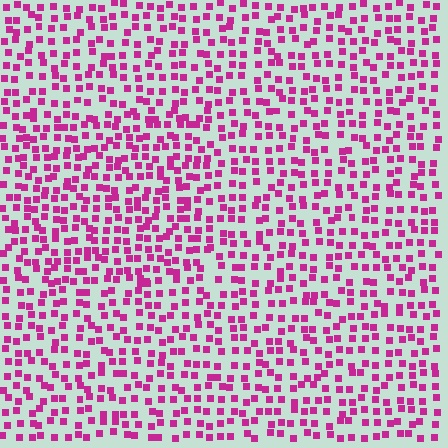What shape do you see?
I see a rectangle.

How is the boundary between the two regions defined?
The boundary is defined by a change in element density (approximately 1.4x ratio). All elements are the same color, size, and shape.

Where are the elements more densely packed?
The elements are more densely packed inside the rectangle boundary.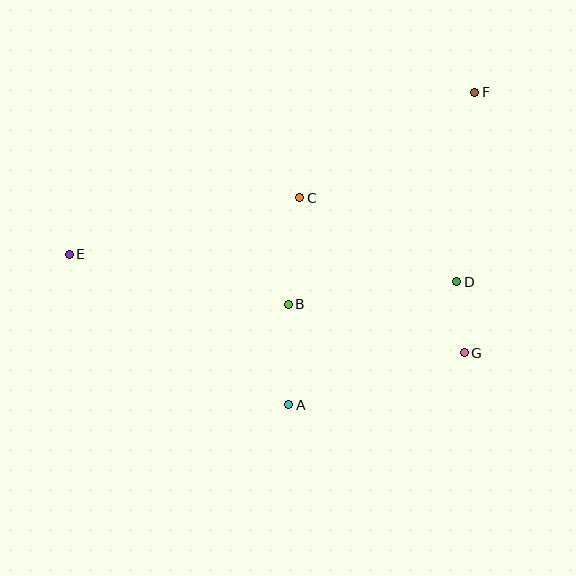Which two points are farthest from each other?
Points E and F are farthest from each other.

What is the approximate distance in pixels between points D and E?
The distance between D and E is approximately 388 pixels.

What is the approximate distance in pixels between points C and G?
The distance between C and G is approximately 226 pixels.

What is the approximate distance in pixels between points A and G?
The distance between A and G is approximately 183 pixels.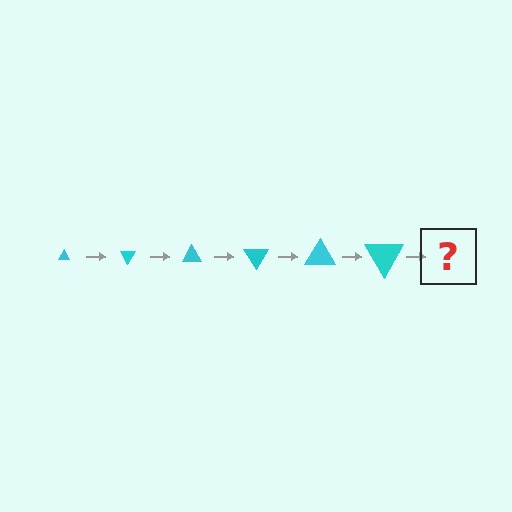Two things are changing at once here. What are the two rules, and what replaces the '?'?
The two rules are that the triangle grows larger each step and it rotates 60 degrees each step. The '?' should be a triangle, larger than the previous one and rotated 360 degrees from the start.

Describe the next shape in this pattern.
It should be a triangle, larger than the previous one and rotated 360 degrees from the start.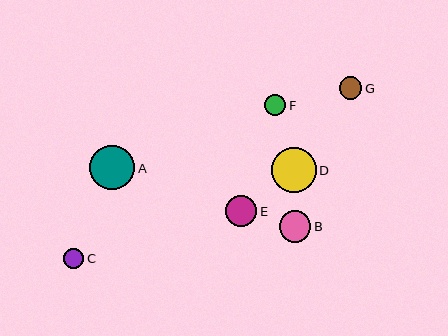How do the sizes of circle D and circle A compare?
Circle D and circle A are approximately the same size.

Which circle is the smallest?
Circle C is the smallest with a size of approximately 20 pixels.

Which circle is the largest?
Circle D is the largest with a size of approximately 45 pixels.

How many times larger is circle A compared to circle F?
Circle A is approximately 2.1 times the size of circle F.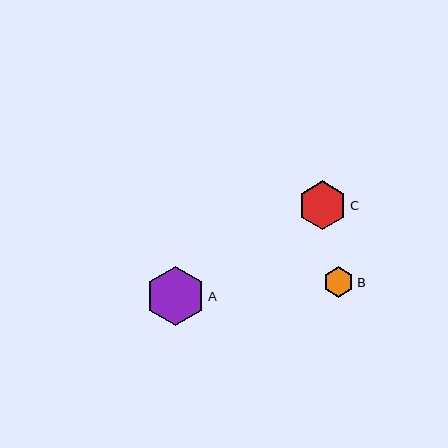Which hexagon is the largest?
Hexagon A is the largest with a size of approximately 60 pixels.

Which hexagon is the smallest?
Hexagon B is the smallest with a size of approximately 31 pixels.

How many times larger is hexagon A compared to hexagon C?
Hexagon A is approximately 1.2 times the size of hexagon C.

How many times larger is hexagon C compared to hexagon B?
Hexagon C is approximately 1.6 times the size of hexagon B.